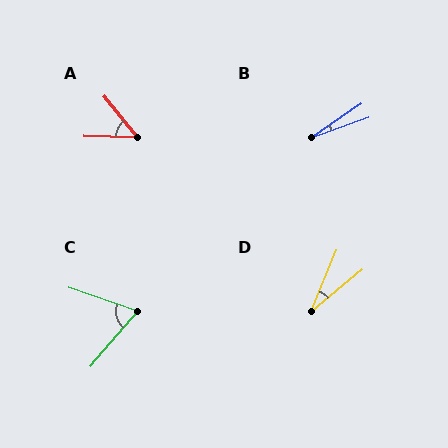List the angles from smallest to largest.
B (15°), D (28°), A (49°), C (68°).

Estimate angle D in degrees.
Approximately 28 degrees.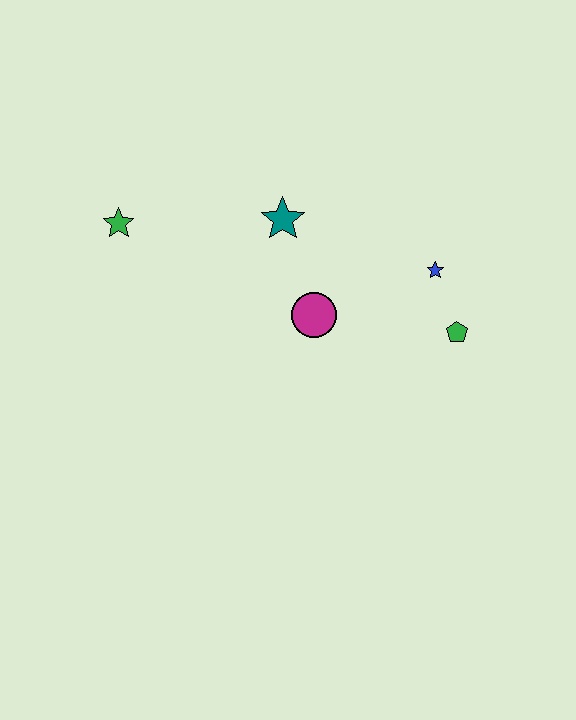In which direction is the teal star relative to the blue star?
The teal star is to the left of the blue star.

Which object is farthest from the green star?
The green pentagon is farthest from the green star.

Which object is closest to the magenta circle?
The teal star is closest to the magenta circle.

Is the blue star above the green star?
No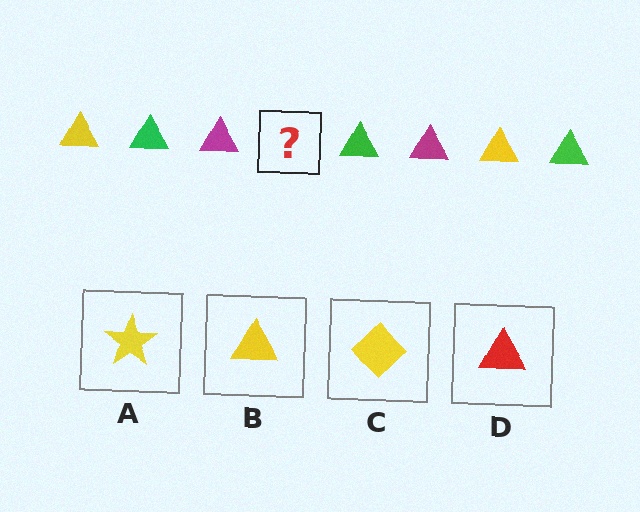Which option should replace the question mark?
Option B.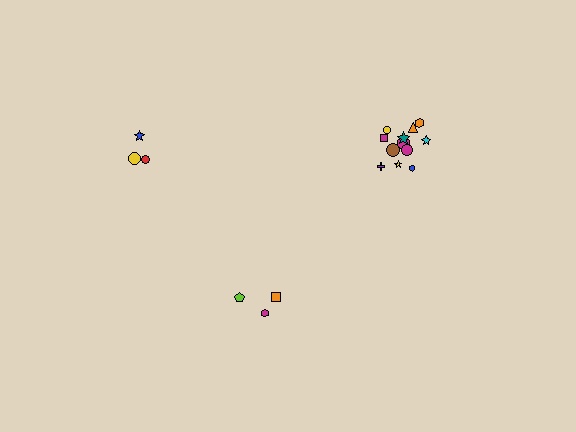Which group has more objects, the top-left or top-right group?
The top-right group.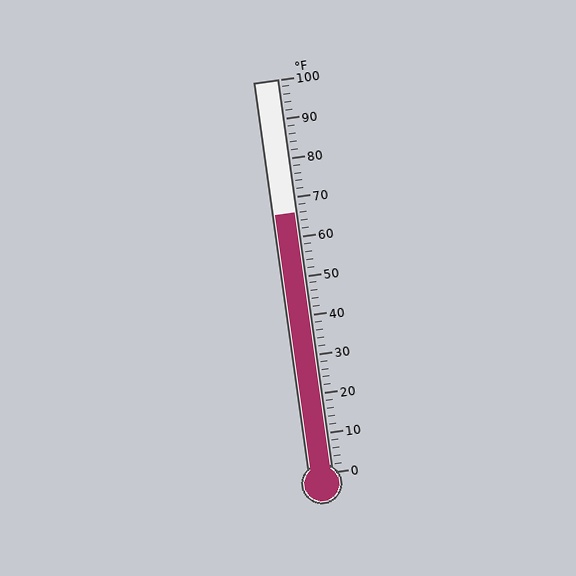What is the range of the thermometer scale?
The thermometer scale ranges from 0°F to 100°F.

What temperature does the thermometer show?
The thermometer shows approximately 66°F.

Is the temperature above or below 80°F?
The temperature is below 80°F.